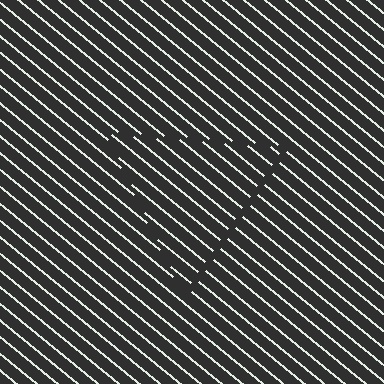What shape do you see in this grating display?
An illusory triangle. The interior of the shape contains the same grating, shifted by half a period — the contour is defined by the phase discontinuity where line-ends from the inner and outer gratings abut.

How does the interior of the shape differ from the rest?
The interior of the shape contains the same grating, shifted by half a period — the contour is defined by the phase discontinuity where line-ends from the inner and outer gratings abut.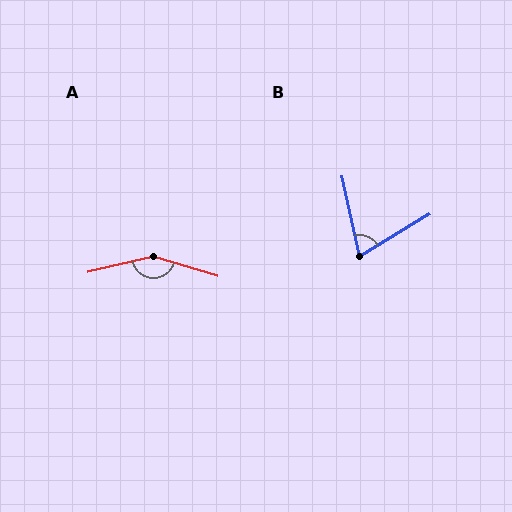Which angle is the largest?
A, at approximately 150 degrees.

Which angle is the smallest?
B, at approximately 72 degrees.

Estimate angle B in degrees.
Approximately 72 degrees.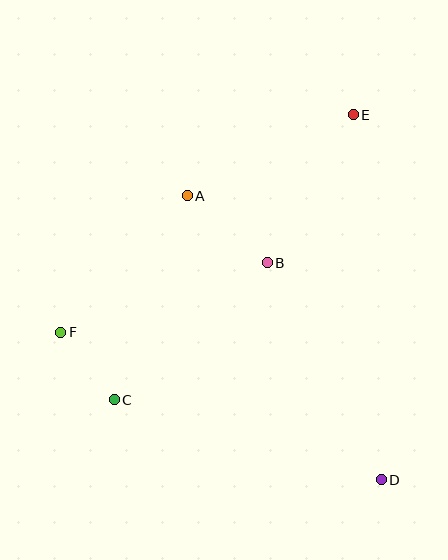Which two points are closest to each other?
Points C and F are closest to each other.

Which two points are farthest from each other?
Points C and E are farthest from each other.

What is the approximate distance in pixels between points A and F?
The distance between A and F is approximately 186 pixels.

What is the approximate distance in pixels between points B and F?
The distance between B and F is approximately 218 pixels.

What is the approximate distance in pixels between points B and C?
The distance between B and C is approximately 205 pixels.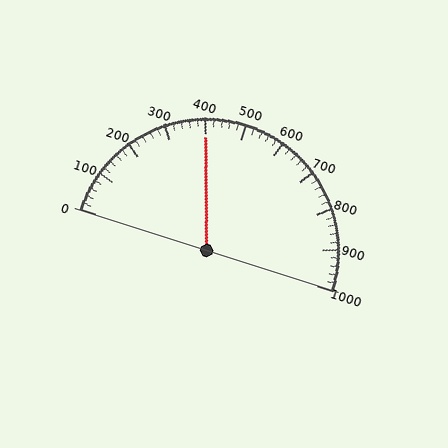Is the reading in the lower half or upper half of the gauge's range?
The reading is in the lower half of the range (0 to 1000).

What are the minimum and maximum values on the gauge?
The gauge ranges from 0 to 1000.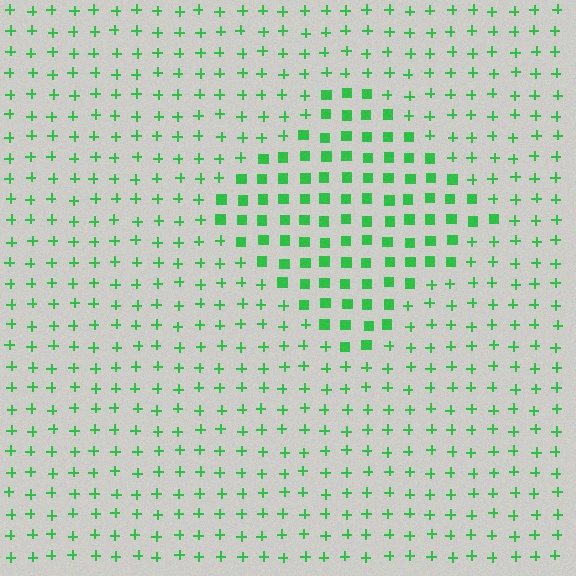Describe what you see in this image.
The image is filled with small green elements arranged in a uniform grid. A diamond-shaped region contains squares, while the surrounding area contains plus signs. The boundary is defined purely by the change in element shape.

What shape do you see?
I see a diamond.